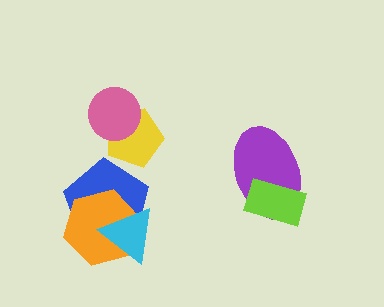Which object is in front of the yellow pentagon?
The pink circle is in front of the yellow pentagon.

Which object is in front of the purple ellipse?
The lime rectangle is in front of the purple ellipse.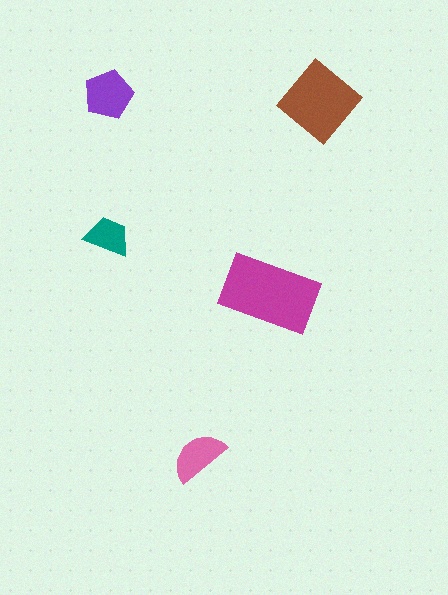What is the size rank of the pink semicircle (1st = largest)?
4th.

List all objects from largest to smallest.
The magenta rectangle, the brown diamond, the purple pentagon, the pink semicircle, the teal trapezoid.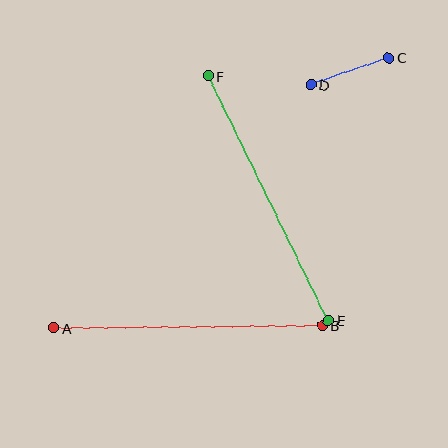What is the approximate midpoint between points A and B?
The midpoint is at approximately (188, 327) pixels.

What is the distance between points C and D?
The distance is approximately 82 pixels.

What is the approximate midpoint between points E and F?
The midpoint is at approximately (268, 198) pixels.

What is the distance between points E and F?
The distance is approximately 272 pixels.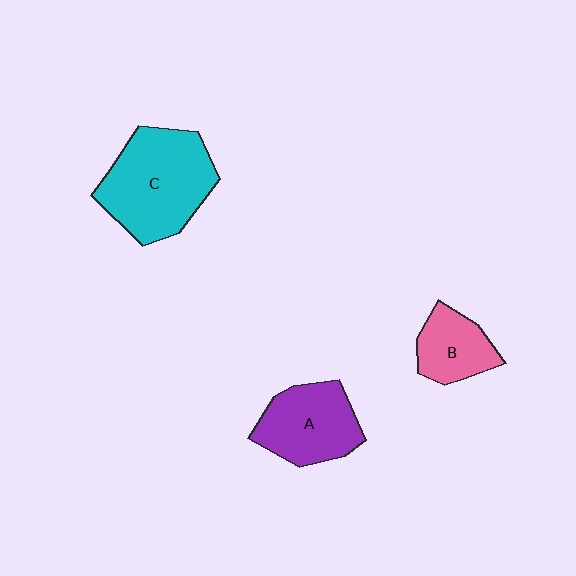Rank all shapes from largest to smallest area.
From largest to smallest: C (cyan), A (purple), B (pink).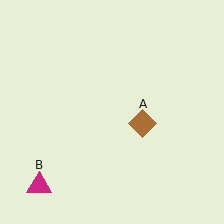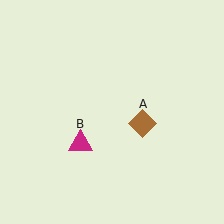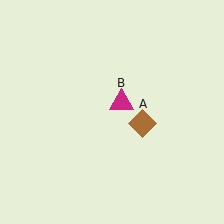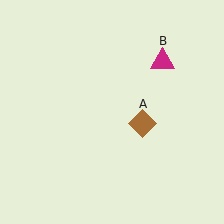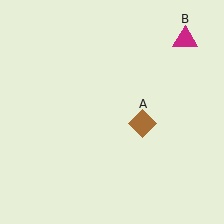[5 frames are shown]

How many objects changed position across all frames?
1 object changed position: magenta triangle (object B).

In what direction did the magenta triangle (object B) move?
The magenta triangle (object B) moved up and to the right.